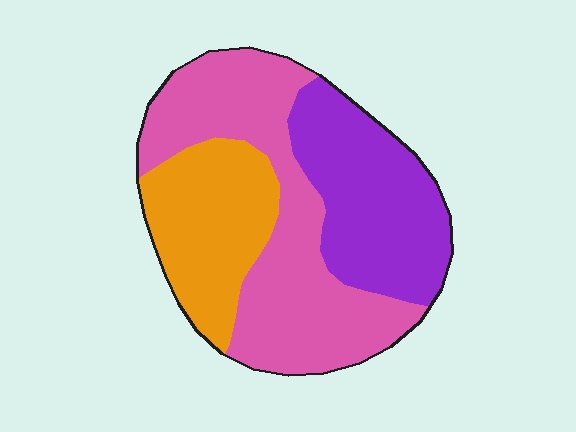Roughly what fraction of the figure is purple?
Purple covers roughly 30% of the figure.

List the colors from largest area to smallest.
From largest to smallest: pink, purple, orange.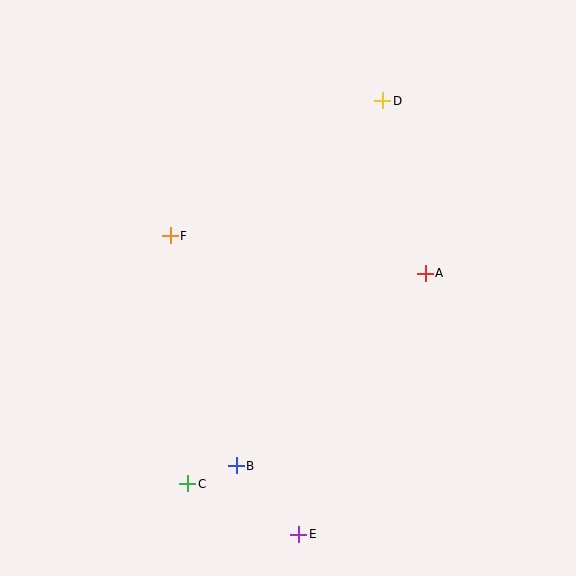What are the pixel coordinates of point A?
Point A is at (425, 273).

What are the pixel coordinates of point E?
Point E is at (299, 534).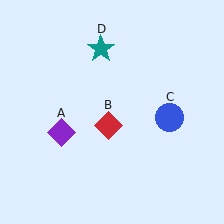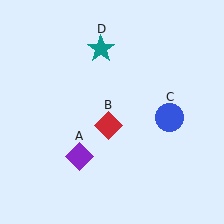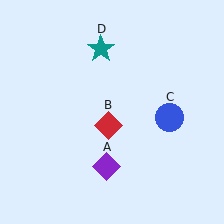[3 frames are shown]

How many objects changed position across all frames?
1 object changed position: purple diamond (object A).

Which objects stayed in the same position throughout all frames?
Red diamond (object B) and blue circle (object C) and teal star (object D) remained stationary.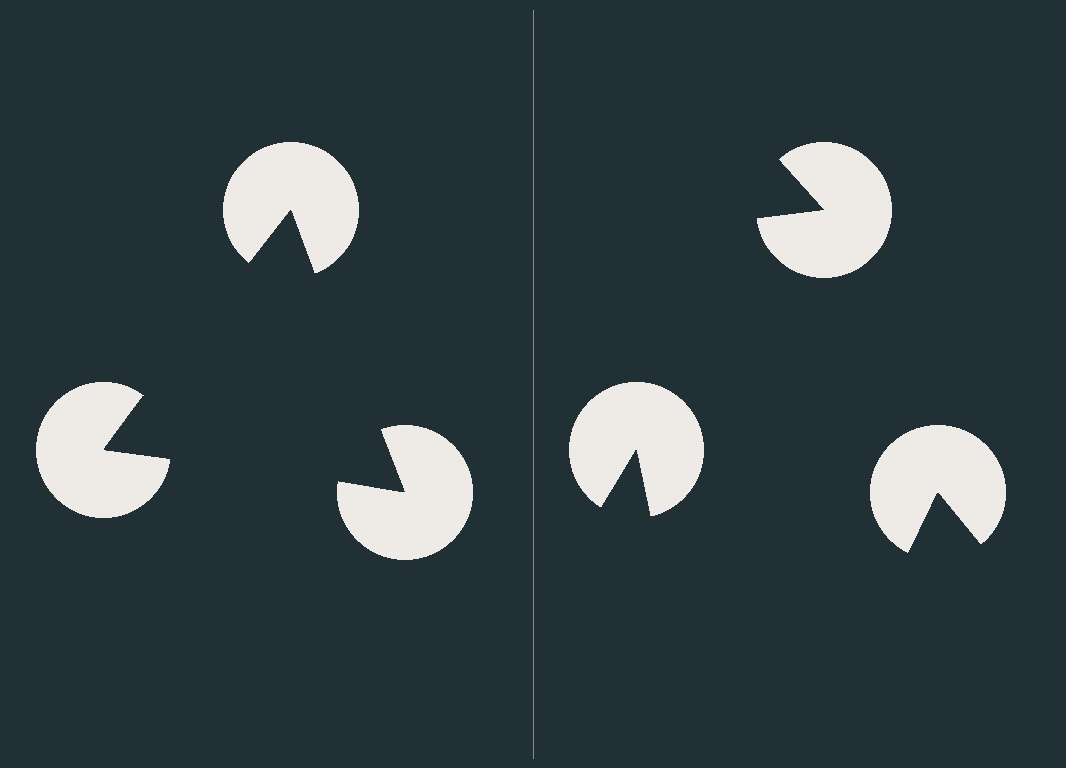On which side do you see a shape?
An illusory triangle appears on the left side. On the right side the wedge cuts are rotated, so no coherent shape forms.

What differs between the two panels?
The pac-man discs are positioned identically on both sides; only the wedge orientations differ. On the left they align to a triangle; on the right they are misaligned.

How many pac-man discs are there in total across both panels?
6 — 3 on each side.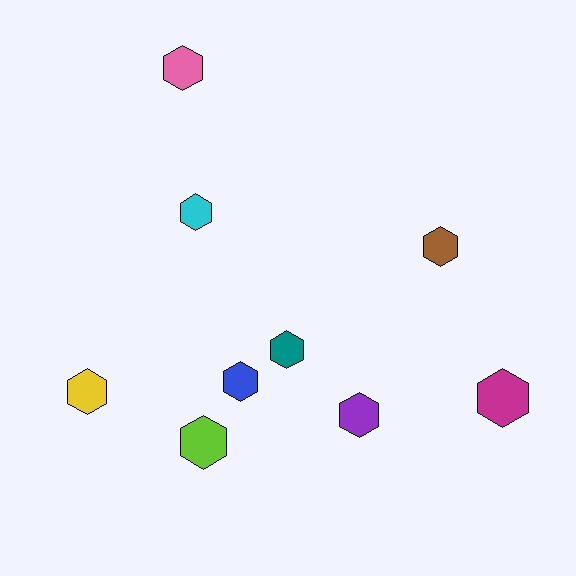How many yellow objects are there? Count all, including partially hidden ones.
There is 1 yellow object.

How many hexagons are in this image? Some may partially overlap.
There are 9 hexagons.